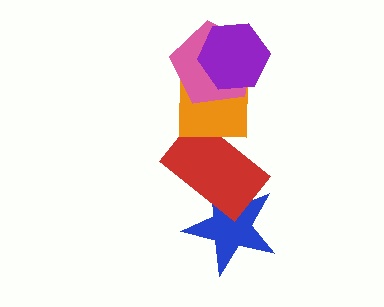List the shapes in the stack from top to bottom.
From top to bottom: the purple hexagon, the pink pentagon, the orange square, the red rectangle, the blue star.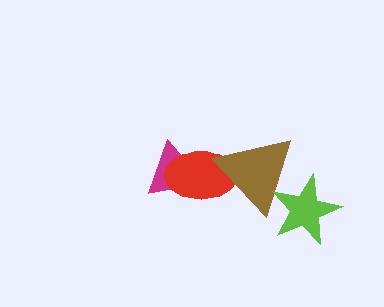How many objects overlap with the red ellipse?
2 objects overlap with the red ellipse.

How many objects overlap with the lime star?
1 object overlaps with the lime star.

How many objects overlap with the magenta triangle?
1 object overlaps with the magenta triangle.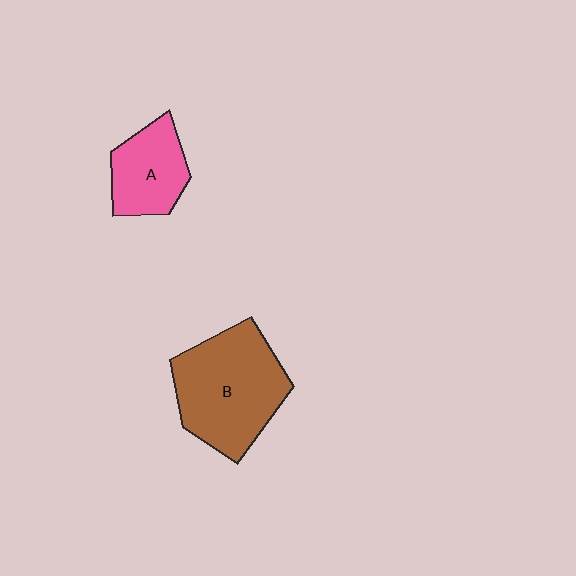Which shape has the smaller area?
Shape A (pink).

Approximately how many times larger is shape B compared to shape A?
Approximately 1.8 times.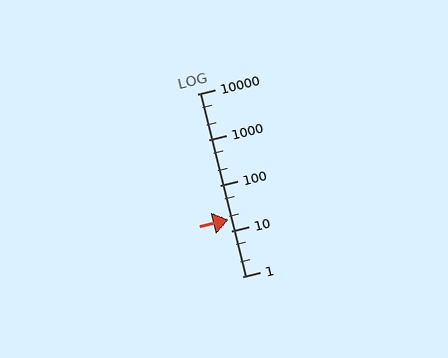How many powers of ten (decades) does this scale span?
The scale spans 4 decades, from 1 to 10000.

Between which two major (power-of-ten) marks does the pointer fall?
The pointer is between 10 and 100.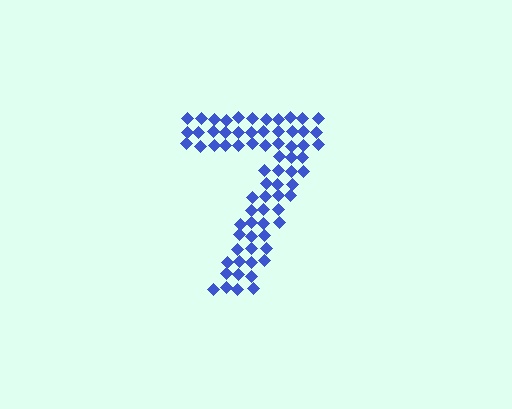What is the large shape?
The large shape is the digit 7.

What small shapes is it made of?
It is made of small diamonds.